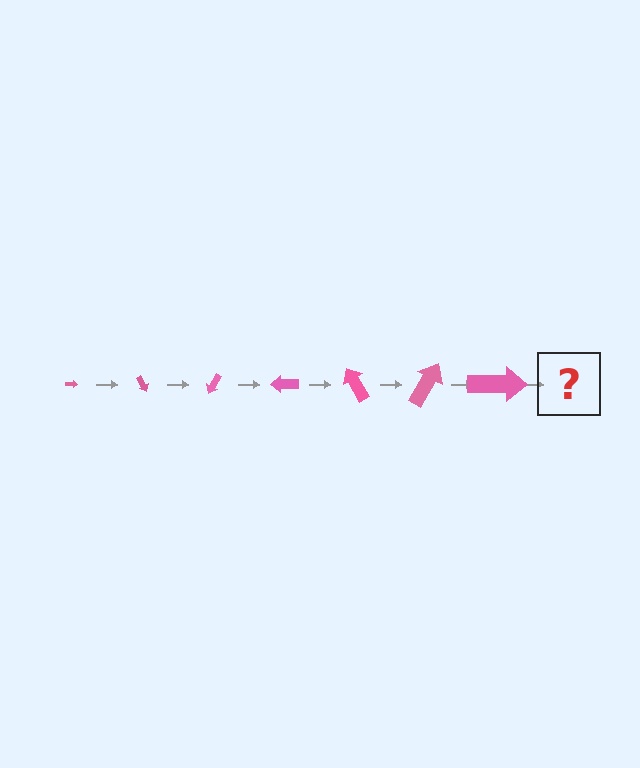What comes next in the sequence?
The next element should be an arrow, larger than the previous one and rotated 420 degrees from the start.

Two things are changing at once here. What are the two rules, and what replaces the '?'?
The two rules are that the arrow grows larger each step and it rotates 60 degrees each step. The '?' should be an arrow, larger than the previous one and rotated 420 degrees from the start.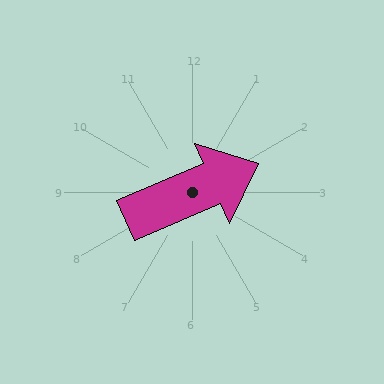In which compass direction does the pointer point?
Northeast.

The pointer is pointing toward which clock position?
Roughly 2 o'clock.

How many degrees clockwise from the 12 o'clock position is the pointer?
Approximately 67 degrees.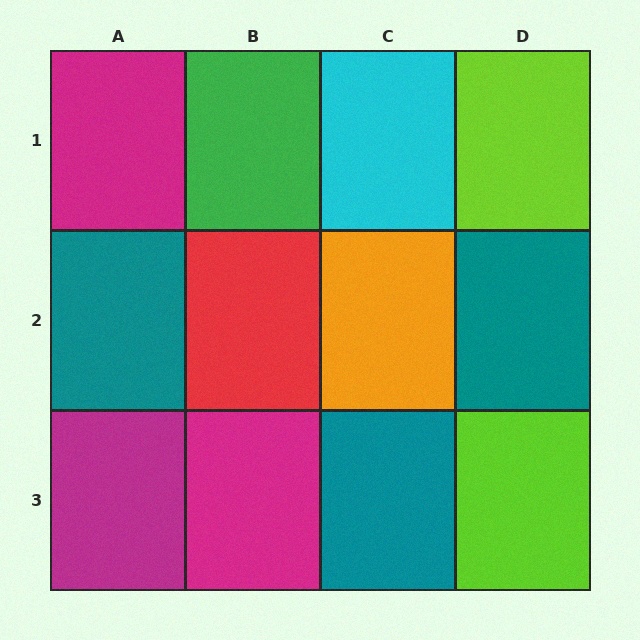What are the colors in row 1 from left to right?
Magenta, green, cyan, lime.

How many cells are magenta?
3 cells are magenta.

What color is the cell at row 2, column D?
Teal.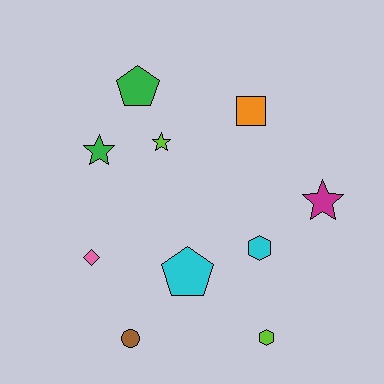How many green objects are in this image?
There are 2 green objects.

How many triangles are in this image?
There are no triangles.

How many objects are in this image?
There are 10 objects.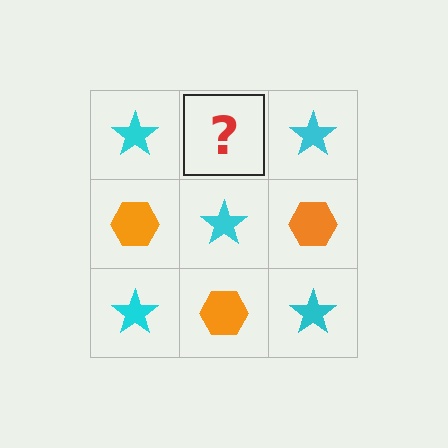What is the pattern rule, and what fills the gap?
The rule is that it alternates cyan star and orange hexagon in a checkerboard pattern. The gap should be filled with an orange hexagon.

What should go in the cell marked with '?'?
The missing cell should contain an orange hexagon.